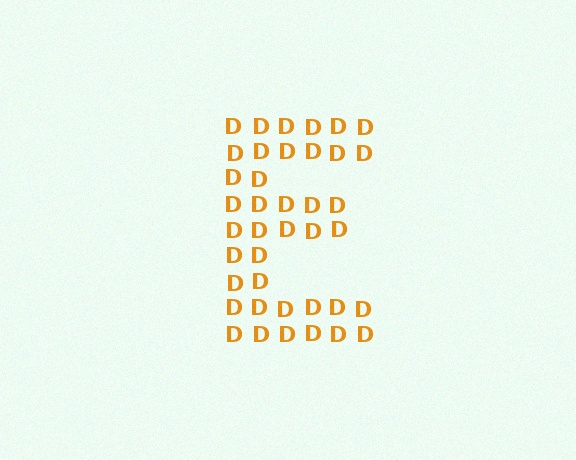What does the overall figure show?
The overall figure shows the letter E.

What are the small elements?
The small elements are letter D's.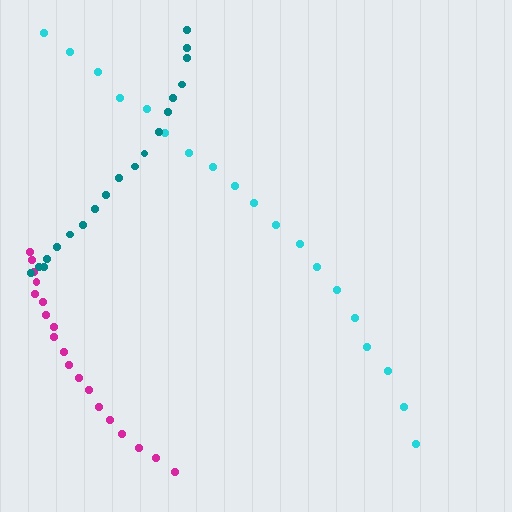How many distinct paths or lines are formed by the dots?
There are 3 distinct paths.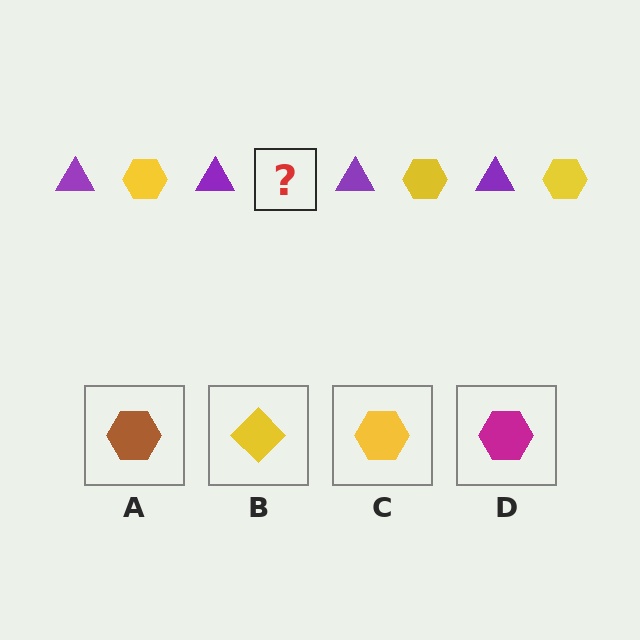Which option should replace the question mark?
Option C.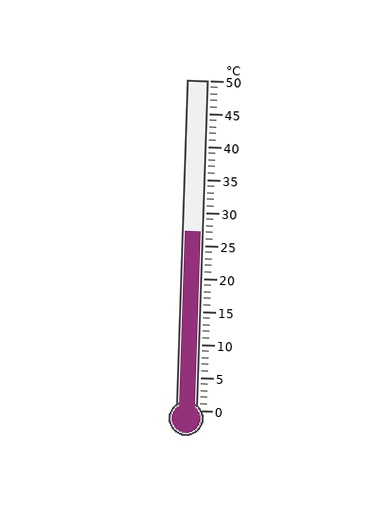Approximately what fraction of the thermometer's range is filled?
The thermometer is filled to approximately 55% of its range.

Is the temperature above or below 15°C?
The temperature is above 15°C.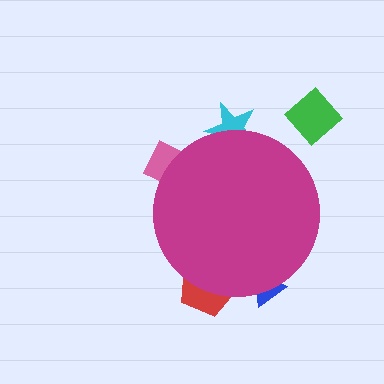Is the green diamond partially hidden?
No, the green diamond is fully visible.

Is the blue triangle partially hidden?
Yes, the blue triangle is partially hidden behind the magenta circle.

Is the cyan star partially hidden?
Yes, the cyan star is partially hidden behind the magenta circle.